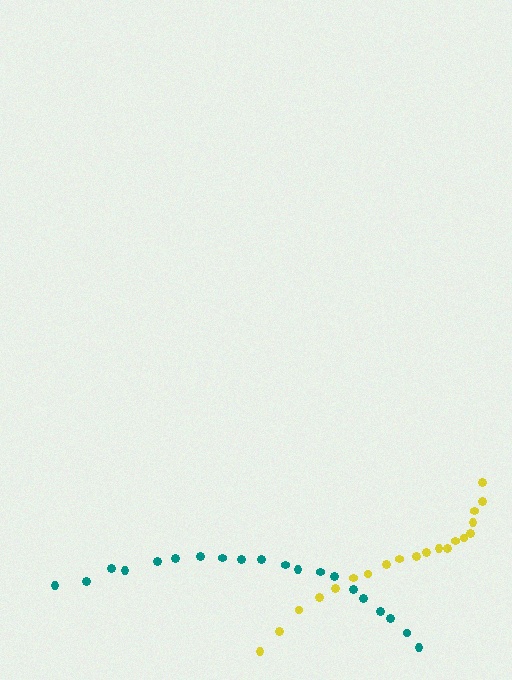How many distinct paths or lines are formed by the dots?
There are 2 distinct paths.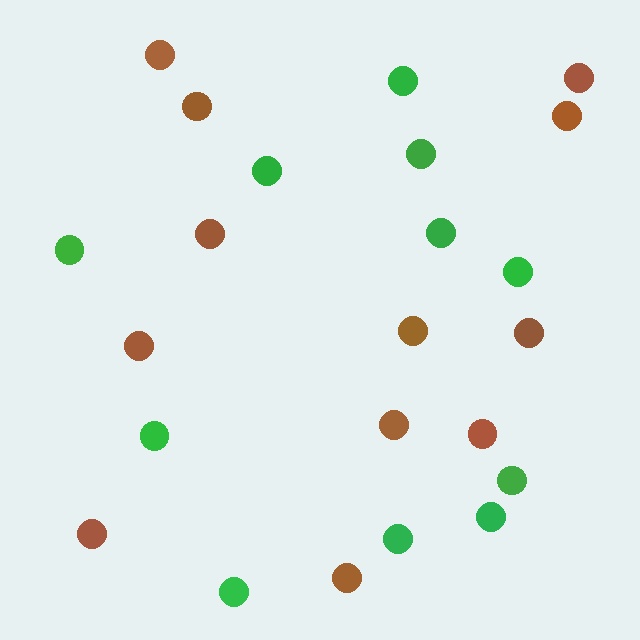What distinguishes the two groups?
There are 2 groups: one group of green circles (11) and one group of brown circles (12).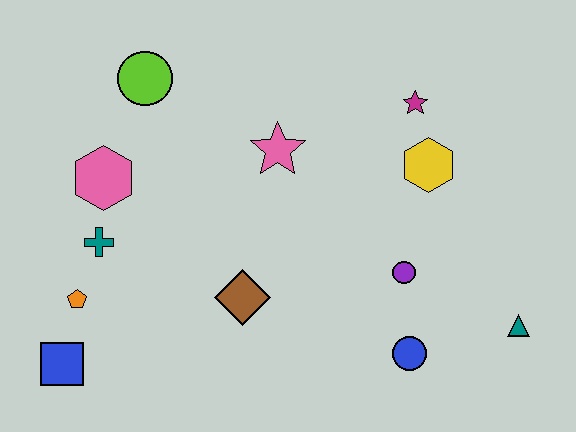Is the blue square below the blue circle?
Yes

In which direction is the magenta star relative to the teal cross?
The magenta star is to the right of the teal cross.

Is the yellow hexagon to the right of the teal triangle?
No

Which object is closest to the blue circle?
The purple circle is closest to the blue circle.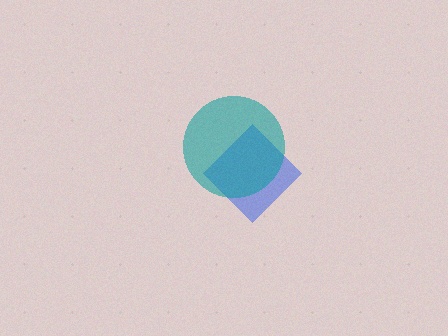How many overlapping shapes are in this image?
There are 2 overlapping shapes in the image.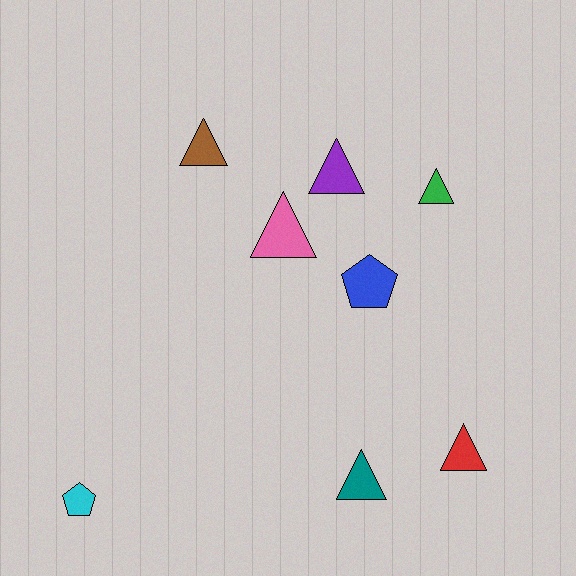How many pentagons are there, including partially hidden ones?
There are 2 pentagons.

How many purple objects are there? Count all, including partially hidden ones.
There is 1 purple object.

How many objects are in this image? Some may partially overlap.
There are 8 objects.